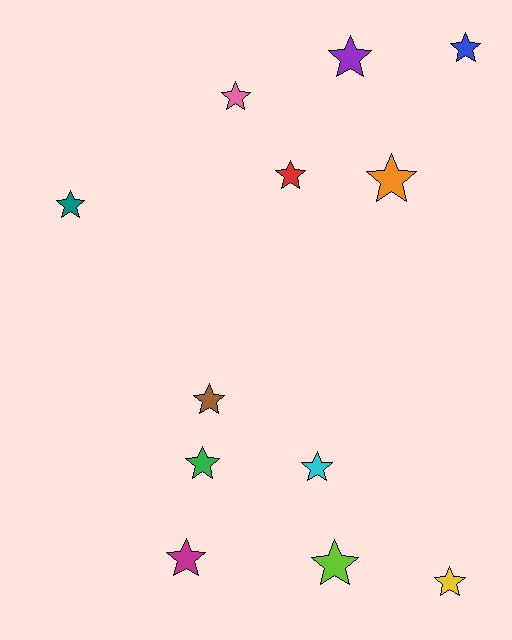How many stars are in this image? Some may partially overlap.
There are 12 stars.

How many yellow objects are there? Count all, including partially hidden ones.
There is 1 yellow object.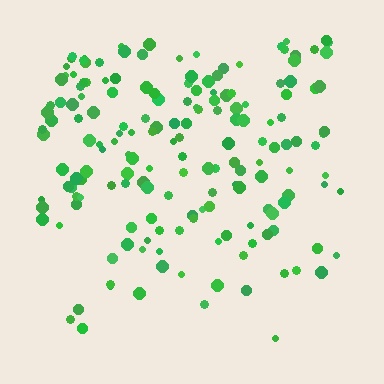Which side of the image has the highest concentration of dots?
The top.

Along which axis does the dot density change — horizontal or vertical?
Vertical.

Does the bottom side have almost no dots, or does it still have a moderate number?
Still a moderate number, just noticeably fewer than the top.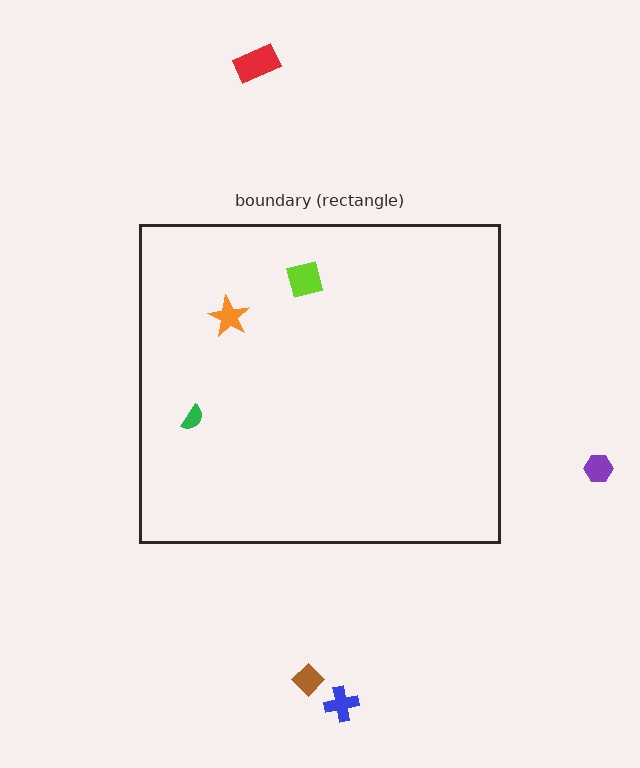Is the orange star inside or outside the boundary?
Inside.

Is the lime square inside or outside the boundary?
Inside.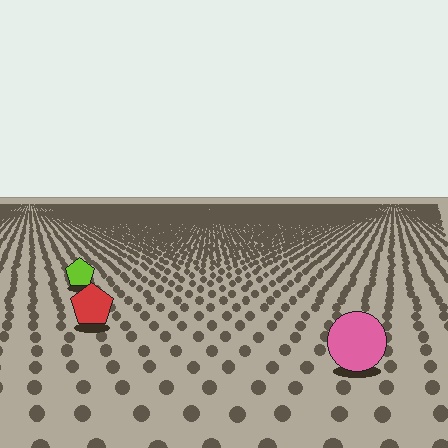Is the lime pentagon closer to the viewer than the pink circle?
No. The pink circle is closer — you can tell from the texture gradient: the ground texture is coarser near it.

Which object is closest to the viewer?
The pink circle is closest. The texture marks near it are larger and more spread out.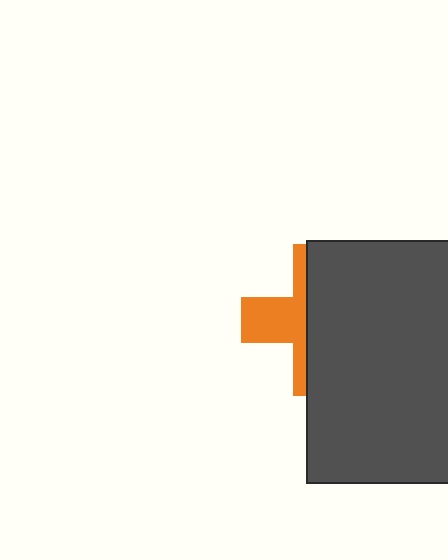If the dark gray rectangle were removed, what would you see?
You would see the complete orange cross.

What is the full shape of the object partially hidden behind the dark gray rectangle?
The partially hidden object is an orange cross.